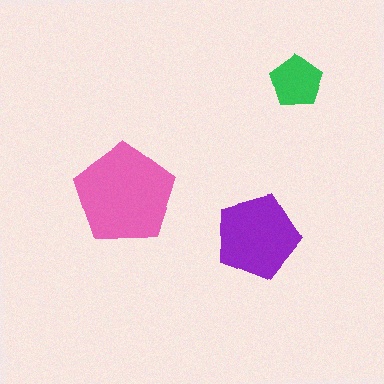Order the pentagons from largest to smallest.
the pink one, the purple one, the green one.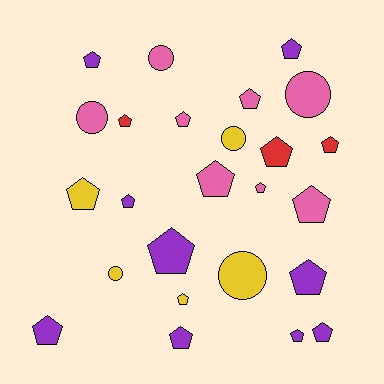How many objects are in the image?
There are 25 objects.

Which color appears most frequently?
Purple, with 9 objects.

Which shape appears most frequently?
Pentagon, with 19 objects.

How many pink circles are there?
There are 3 pink circles.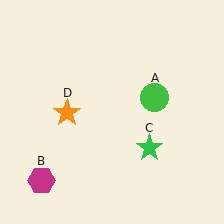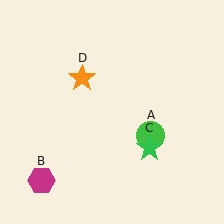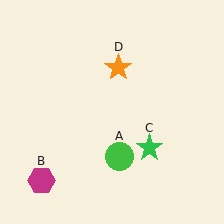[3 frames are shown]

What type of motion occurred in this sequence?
The green circle (object A), orange star (object D) rotated clockwise around the center of the scene.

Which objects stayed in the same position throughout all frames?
Magenta hexagon (object B) and green star (object C) remained stationary.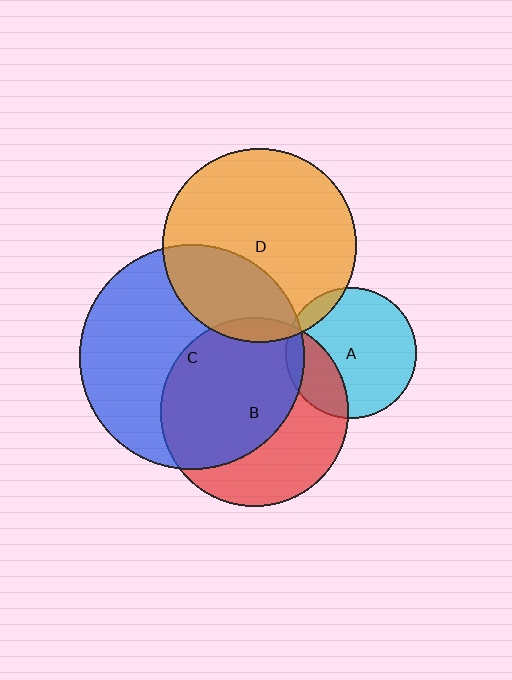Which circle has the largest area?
Circle C (blue).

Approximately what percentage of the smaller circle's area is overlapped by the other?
Approximately 10%.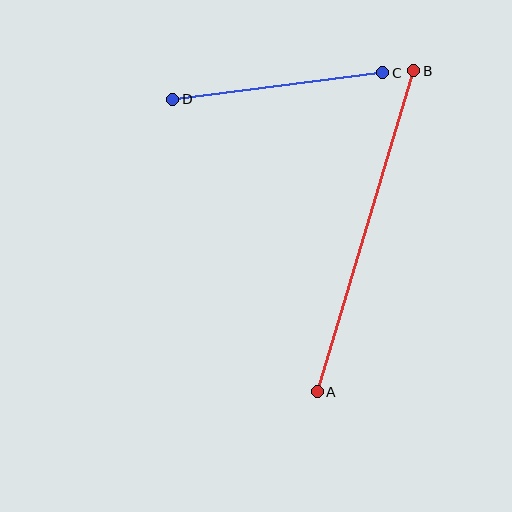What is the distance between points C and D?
The distance is approximately 212 pixels.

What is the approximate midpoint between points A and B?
The midpoint is at approximately (365, 231) pixels.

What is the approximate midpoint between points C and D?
The midpoint is at approximately (278, 86) pixels.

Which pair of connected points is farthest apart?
Points A and B are farthest apart.